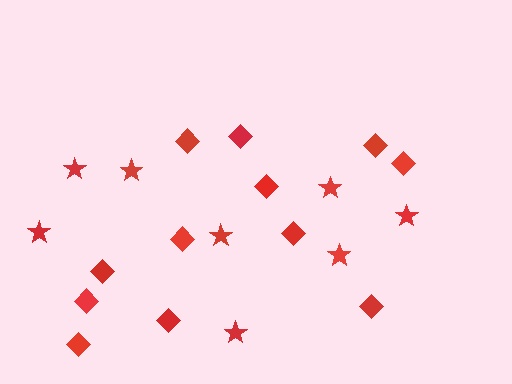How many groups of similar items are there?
There are 2 groups: one group of stars (8) and one group of diamonds (12).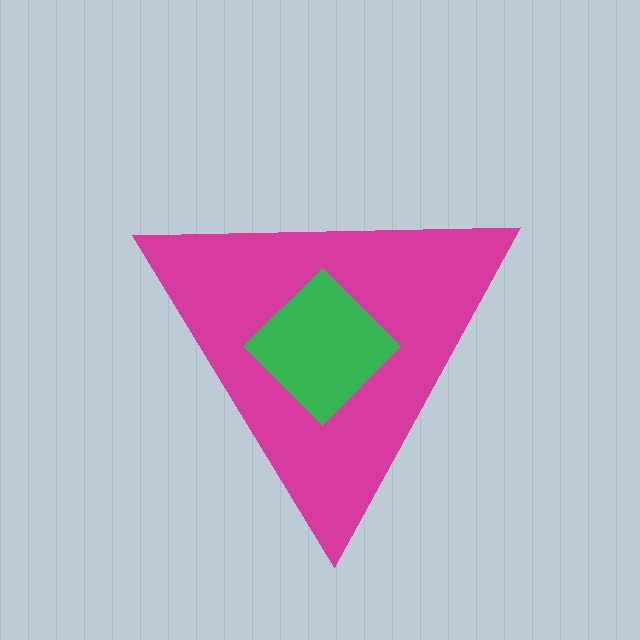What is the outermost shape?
The magenta triangle.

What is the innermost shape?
The green diamond.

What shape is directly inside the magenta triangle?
The green diamond.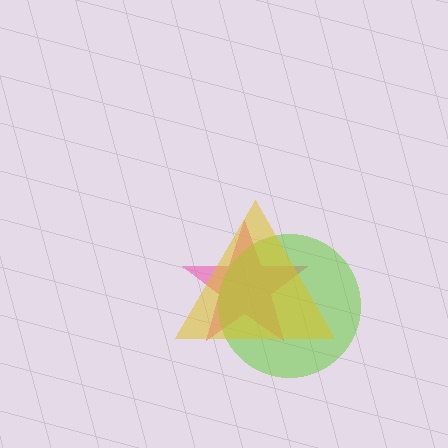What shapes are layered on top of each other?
The layered shapes are: a pink star, a lime circle, a yellow triangle.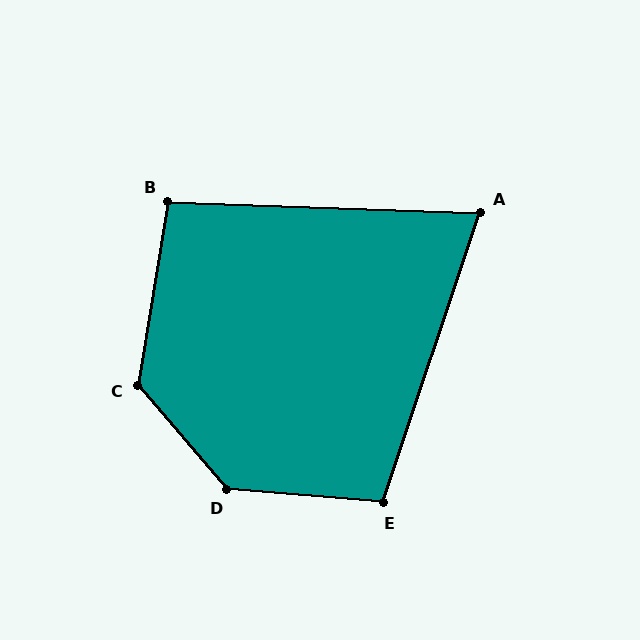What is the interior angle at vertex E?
Approximately 104 degrees (obtuse).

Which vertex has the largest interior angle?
D, at approximately 135 degrees.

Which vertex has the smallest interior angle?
A, at approximately 73 degrees.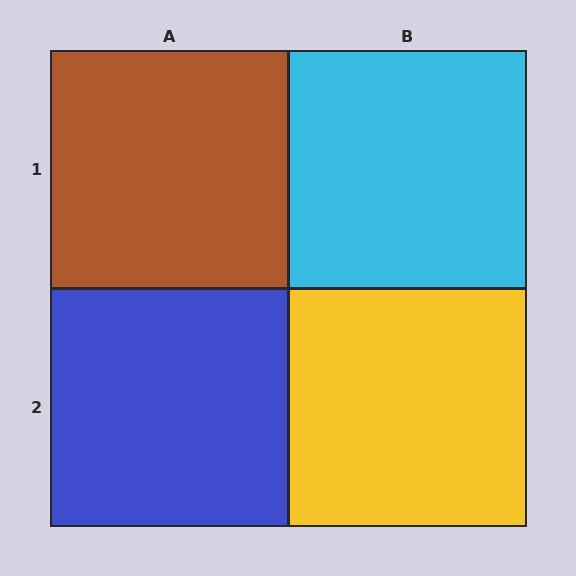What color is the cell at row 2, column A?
Blue.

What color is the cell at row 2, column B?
Yellow.